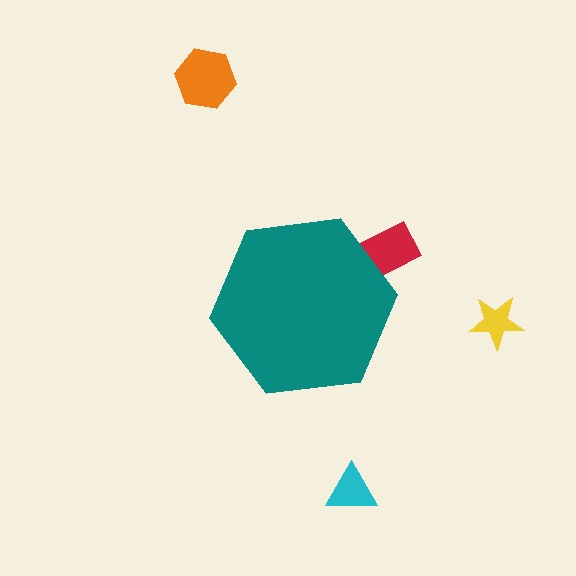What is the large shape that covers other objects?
A teal hexagon.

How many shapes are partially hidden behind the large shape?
1 shape is partially hidden.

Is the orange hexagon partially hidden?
No, the orange hexagon is fully visible.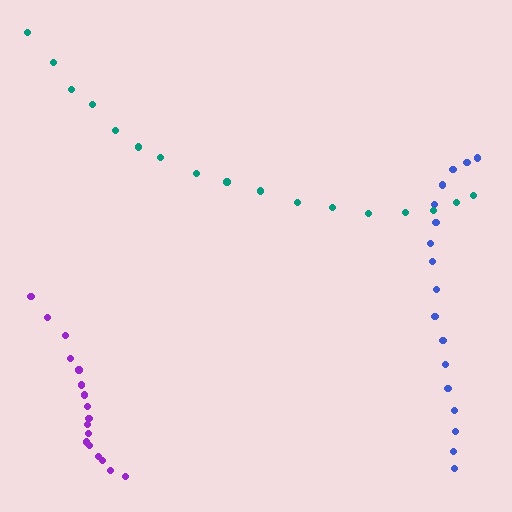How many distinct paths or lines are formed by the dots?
There are 3 distinct paths.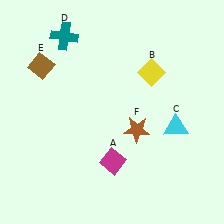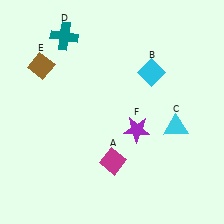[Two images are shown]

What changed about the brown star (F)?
In Image 1, F is brown. In Image 2, it changed to purple.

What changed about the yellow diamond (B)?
In Image 1, B is yellow. In Image 2, it changed to cyan.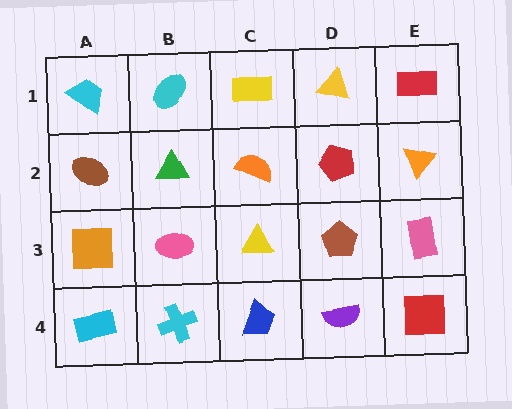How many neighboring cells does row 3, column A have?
3.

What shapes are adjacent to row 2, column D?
A yellow triangle (row 1, column D), a brown pentagon (row 3, column D), an orange semicircle (row 2, column C), an orange triangle (row 2, column E).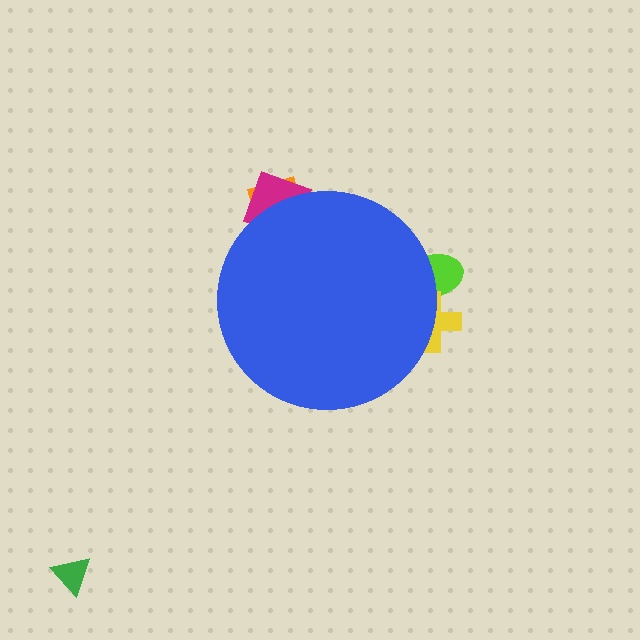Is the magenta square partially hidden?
Yes, the magenta square is partially hidden behind the blue circle.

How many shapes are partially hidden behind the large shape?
4 shapes are partially hidden.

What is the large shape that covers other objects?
A blue circle.